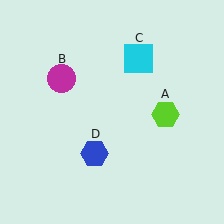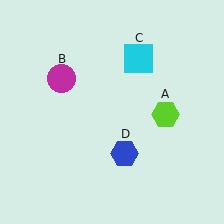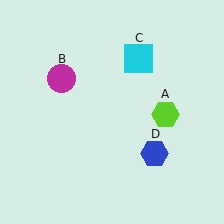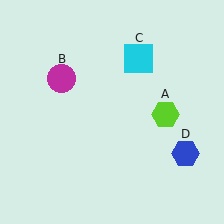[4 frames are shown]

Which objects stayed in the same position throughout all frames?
Lime hexagon (object A) and magenta circle (object B) and cyan square (object C) remained stationary.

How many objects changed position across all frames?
1 object changed position: blue hexagon (object D).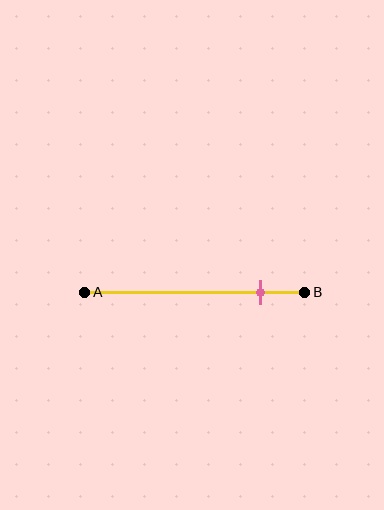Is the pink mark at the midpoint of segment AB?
No, the mark is at about 80% from A, not at the 50% midpoint.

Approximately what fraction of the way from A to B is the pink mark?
The pink mark is approximately 80% of the way from A to B.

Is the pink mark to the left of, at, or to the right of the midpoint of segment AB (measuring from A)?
The pink mark is to the right of the midpoint of segment AB.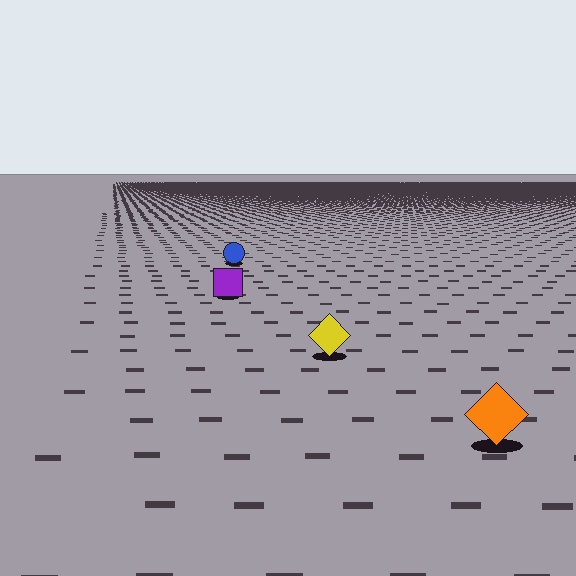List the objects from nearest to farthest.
From nearest to farthest: the orange diamond, the yellow diamond, the purple square, the blue circle.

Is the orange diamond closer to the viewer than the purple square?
Yes. The orange diamond is closer — you can tell from the texture gradient: the ground texture is coarser near it.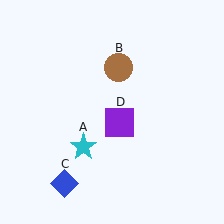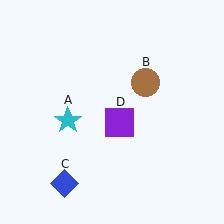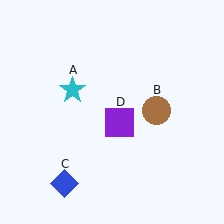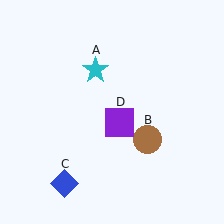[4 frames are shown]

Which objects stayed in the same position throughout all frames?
Blue diamond (object C) and purple square (object D) remained stationary.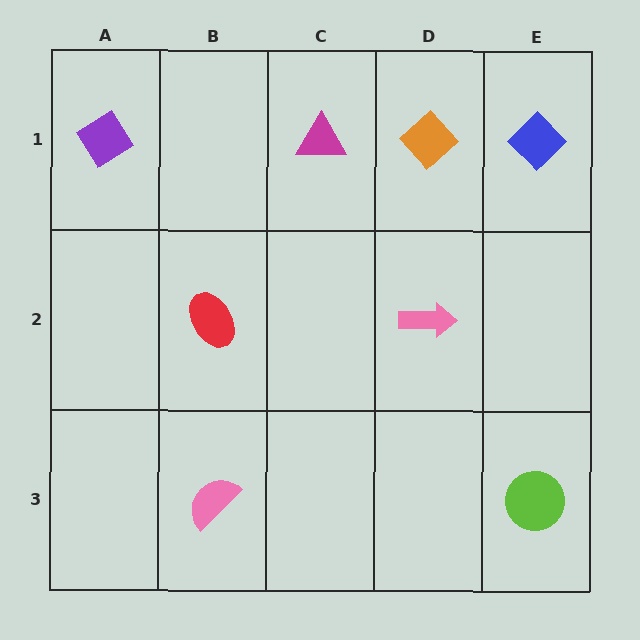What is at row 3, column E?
A lime circle.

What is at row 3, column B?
A pink semicircle.